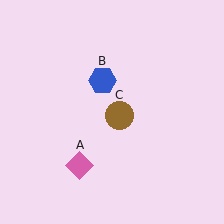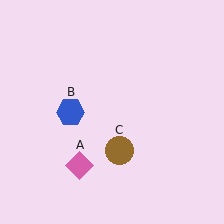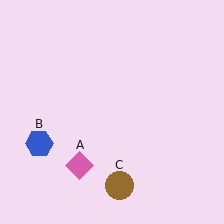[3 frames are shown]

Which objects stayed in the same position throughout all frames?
Pink diamond (object A) remained stationary.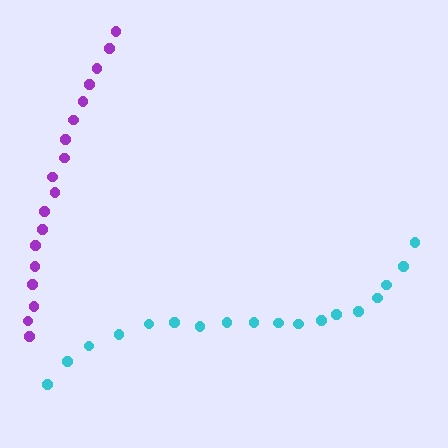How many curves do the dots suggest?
There are 2 distinct paths.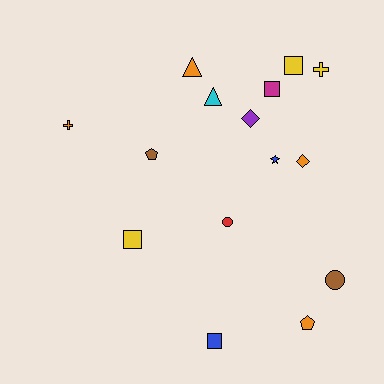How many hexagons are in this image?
There are no hexagons.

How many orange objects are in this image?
There are 4 orange objects.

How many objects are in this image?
There are 15 objects.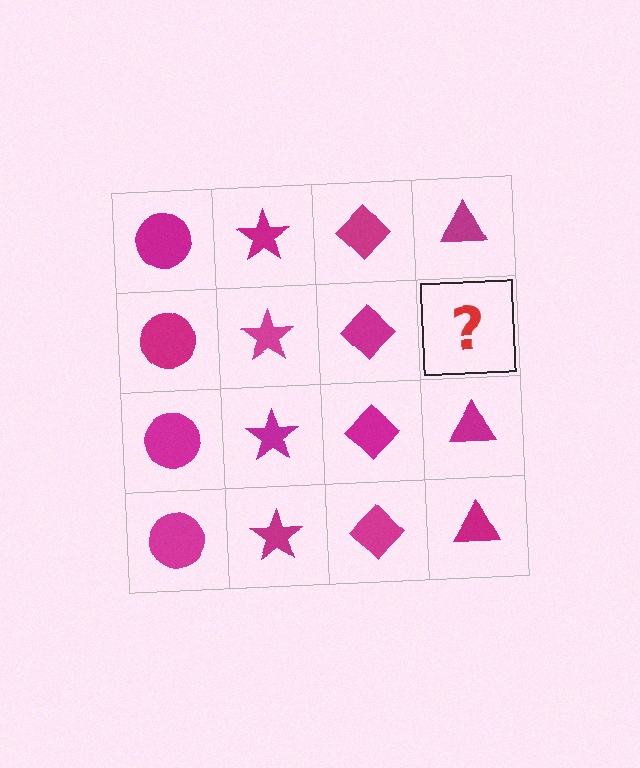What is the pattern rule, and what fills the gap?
The rule is that each column has a consistent shape. The gap should be filled with a magenta triangle.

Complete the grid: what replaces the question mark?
The question mark should be replaced with a magenta triangle.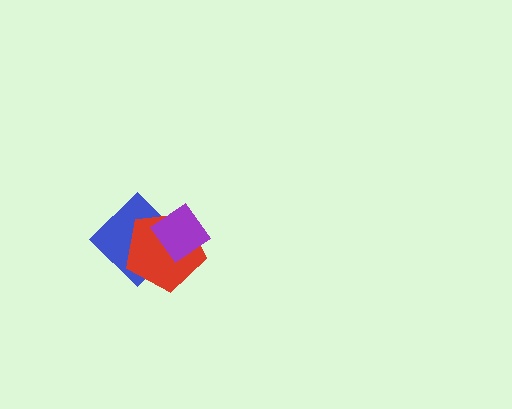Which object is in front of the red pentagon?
The purple diamond is in front of the red pentagon.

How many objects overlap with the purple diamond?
2 objects overlap with the purple diamond.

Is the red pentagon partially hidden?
Yes, it is partially covered by another shape.